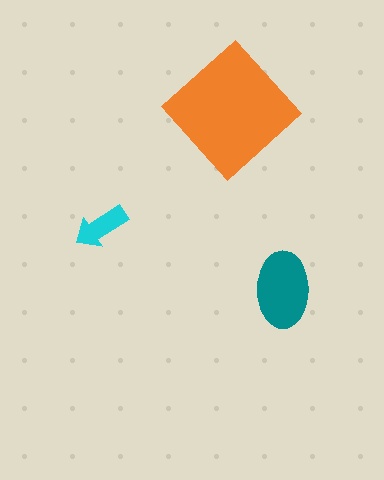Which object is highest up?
The orange diamond is topmost.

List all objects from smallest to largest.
The cyan arrow, the teal ellipse, the orange diamond.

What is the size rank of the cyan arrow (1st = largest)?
3rd.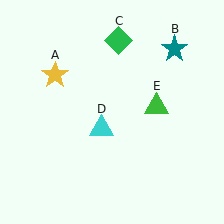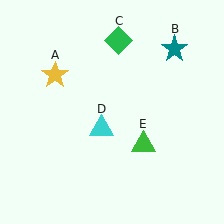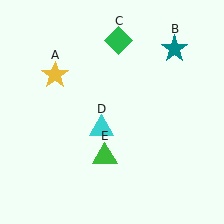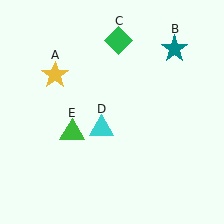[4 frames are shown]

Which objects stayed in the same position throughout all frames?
Yellow star (object A) and teal star (object B) and green diamond (object C) and cyan triangle (object D) remained stationary.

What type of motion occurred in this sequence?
The green triangle (object E) rotated clockwise around the center of the scene.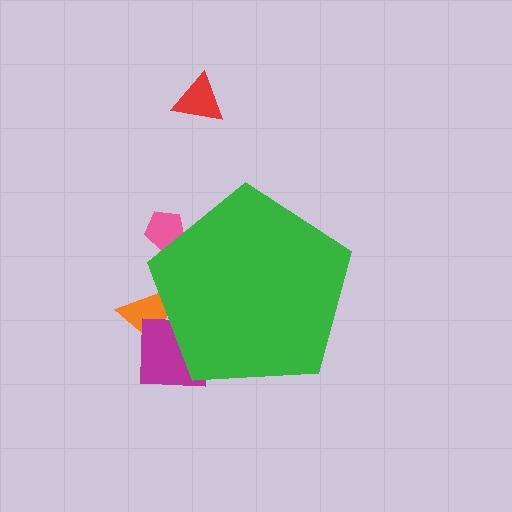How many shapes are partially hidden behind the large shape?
3 shapes are partially hidden.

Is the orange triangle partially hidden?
Yes, the orange triangle is partially hidden behind the green pentagon.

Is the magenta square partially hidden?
Yes, the magenta square is partially hidden behind the green pentagon.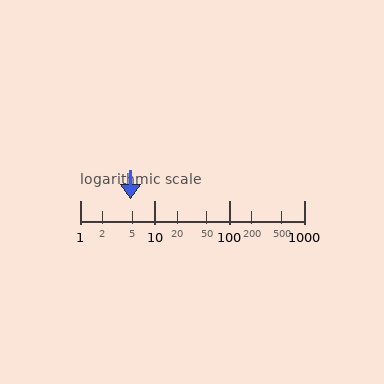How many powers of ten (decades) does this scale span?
The scale spans 3 decades, from 1 to 1000.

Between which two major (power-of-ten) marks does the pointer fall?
The pointer is between 1 and 10.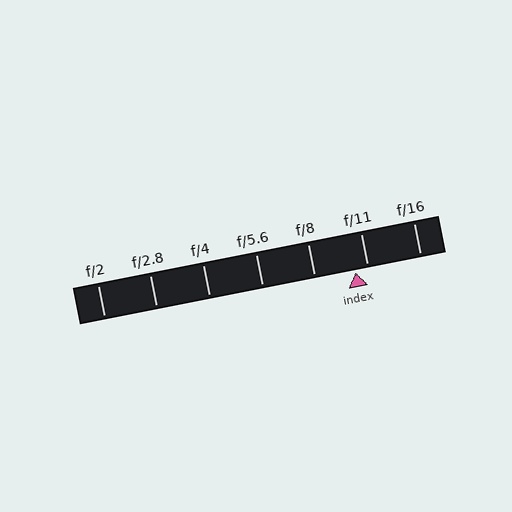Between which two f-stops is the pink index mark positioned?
The index mark is between f/8 and f/11.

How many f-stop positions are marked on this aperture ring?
There are 7 f-stop positions marked.